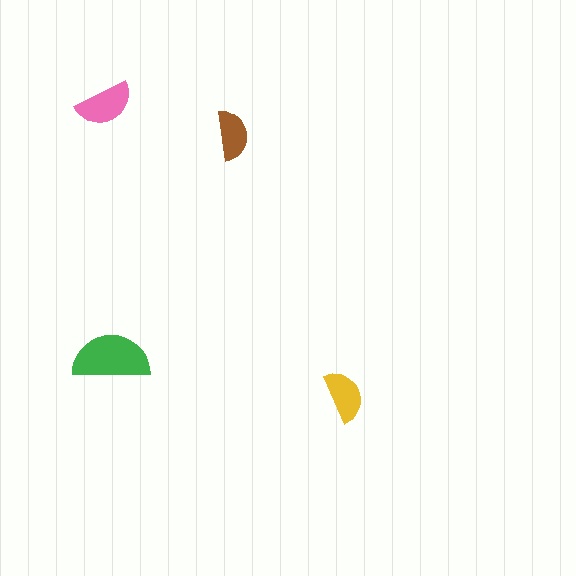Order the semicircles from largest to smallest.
the green one, the pink one, the yellow one, the brown one.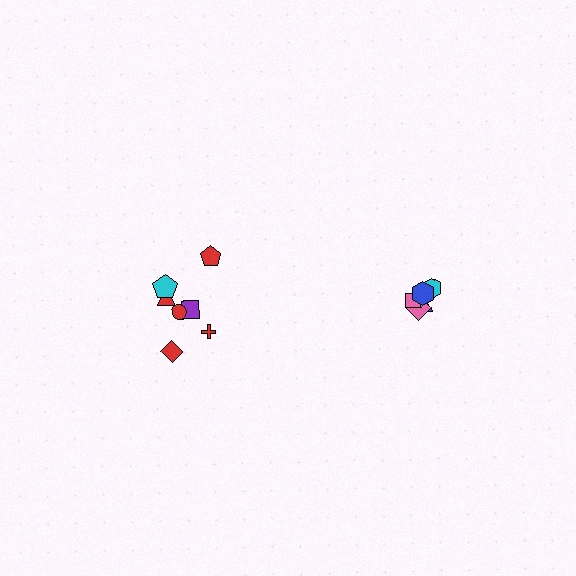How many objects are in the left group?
There are 7 objects.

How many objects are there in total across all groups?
There are 12 objects.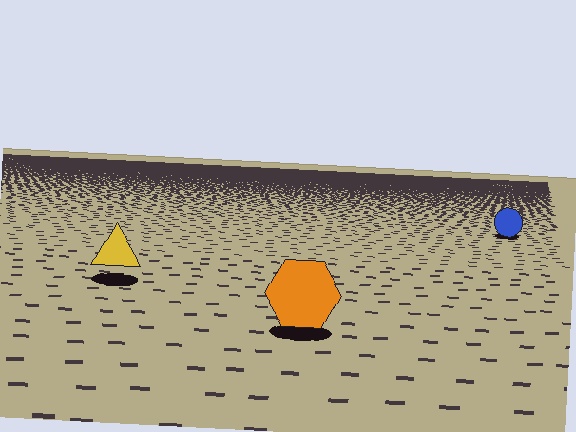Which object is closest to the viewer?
The orange hexagon is closest. The texture marks near it are larger and more spread out.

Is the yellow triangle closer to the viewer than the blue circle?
Yes. The yellow triangle is closer — you can tell from the texture gradient: the ground texture is coarser near it.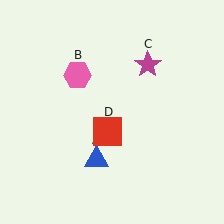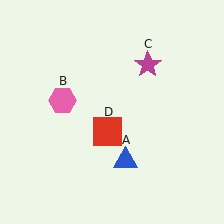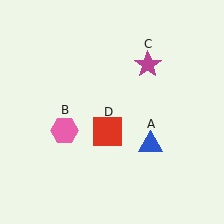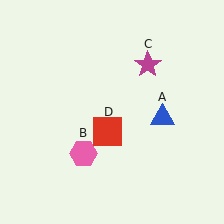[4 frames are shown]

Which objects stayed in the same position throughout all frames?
Magenta star (object C) and red square (object D) remained stationary.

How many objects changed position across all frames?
2 objects changed position: blue triangle (object A), pink hexagon (object B).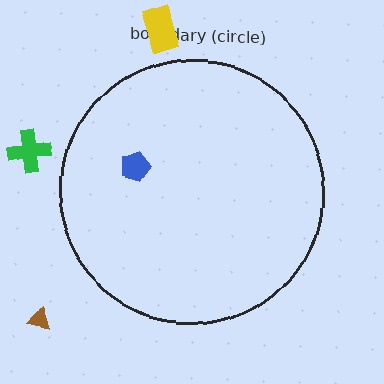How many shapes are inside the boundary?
1 inside, 3 outside.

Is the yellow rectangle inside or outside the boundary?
Outside.